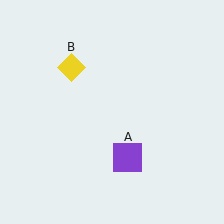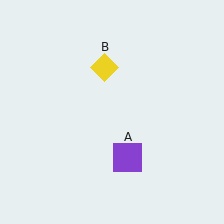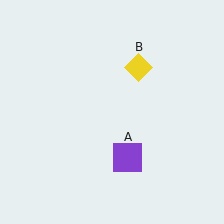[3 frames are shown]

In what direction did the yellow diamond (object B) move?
The yellow diamond (object B) moved right.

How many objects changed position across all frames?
1 object changed position: yellow diamond (object B).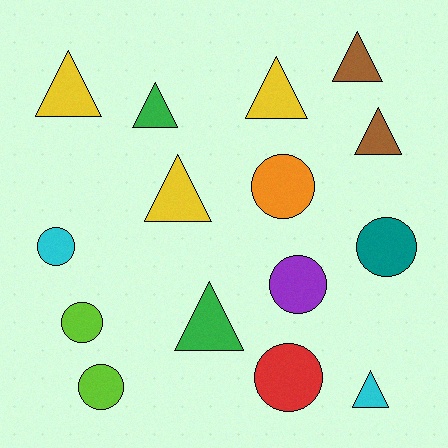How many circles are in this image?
There are 7 circles.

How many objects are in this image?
There are 15 objects.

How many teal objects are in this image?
There is 1 teal object.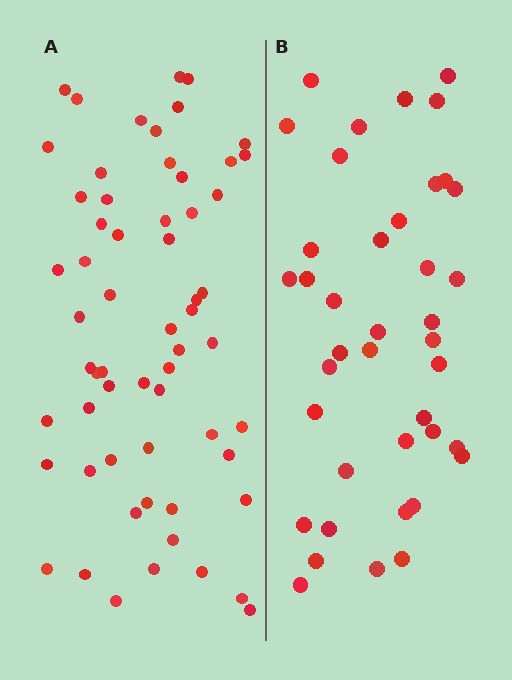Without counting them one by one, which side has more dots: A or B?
Region A (the left region) has more dots.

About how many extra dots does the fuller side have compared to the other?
Region A has approximately 20 more dots than region B.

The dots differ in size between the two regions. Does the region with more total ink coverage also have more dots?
No. Region B has more total ink coverage because its dots are larger, but region A actually contains more individual dots. Total area can be misleading — the number of items is what matters here.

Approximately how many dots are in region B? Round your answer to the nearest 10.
About 40 dots.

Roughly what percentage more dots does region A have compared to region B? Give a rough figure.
About 50% more.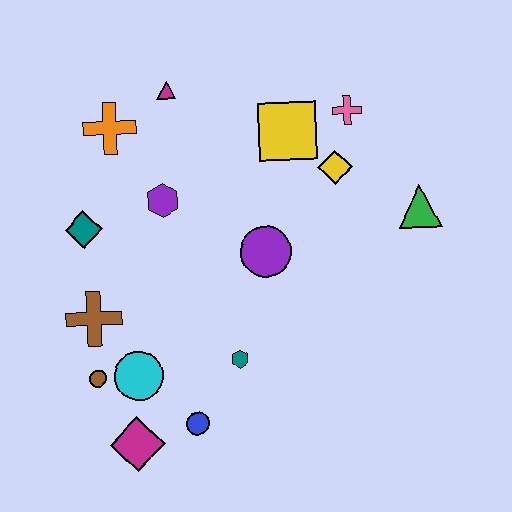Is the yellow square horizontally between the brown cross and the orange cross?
No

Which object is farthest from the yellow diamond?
The magenta diamond is farthest from the yellow diamond.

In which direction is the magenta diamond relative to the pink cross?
The magenta diamond is below the pink cross.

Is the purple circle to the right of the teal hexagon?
Yes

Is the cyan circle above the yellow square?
No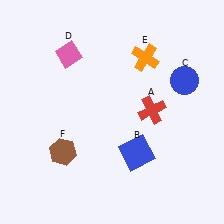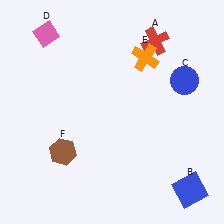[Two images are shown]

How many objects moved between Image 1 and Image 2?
3 objects moved between the two images.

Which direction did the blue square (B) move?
The blue square (B) moved right.